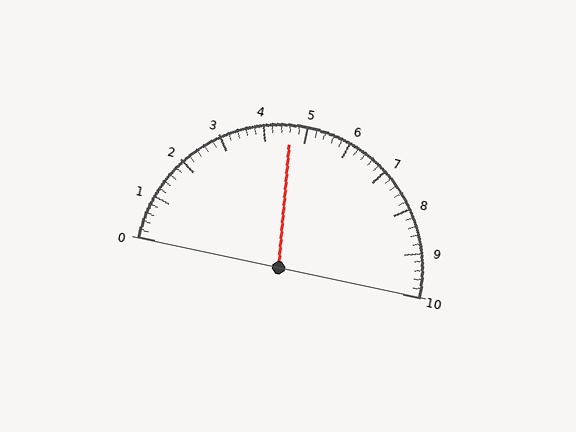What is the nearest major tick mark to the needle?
The nearest major tick mark is 5.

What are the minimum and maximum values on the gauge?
The gauge ranges from 0 to 10.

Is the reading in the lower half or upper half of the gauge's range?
The reading is in the lower half of the range (0 to 10).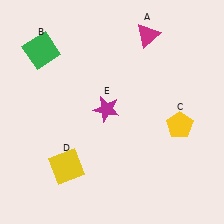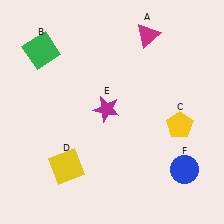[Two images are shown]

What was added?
A blue circle (F) was added in Image 2.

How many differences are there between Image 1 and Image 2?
There is 1 difference between the two images.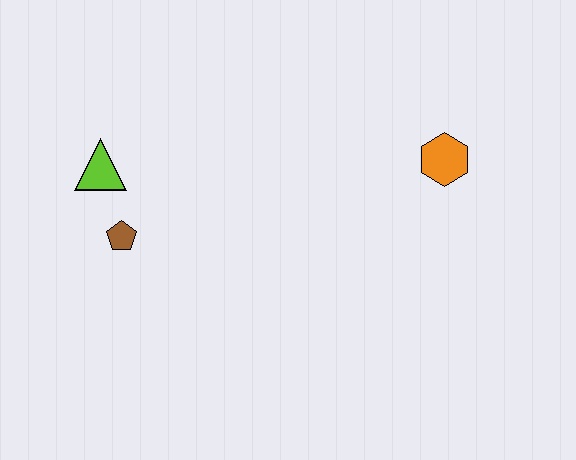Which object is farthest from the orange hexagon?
The lime triangle is farthest from the orange hexagon.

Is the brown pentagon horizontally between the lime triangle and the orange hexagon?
Yes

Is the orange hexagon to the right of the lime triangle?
Yes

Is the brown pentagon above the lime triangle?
No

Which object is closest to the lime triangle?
The brown pentagon is closest to the lime triangle.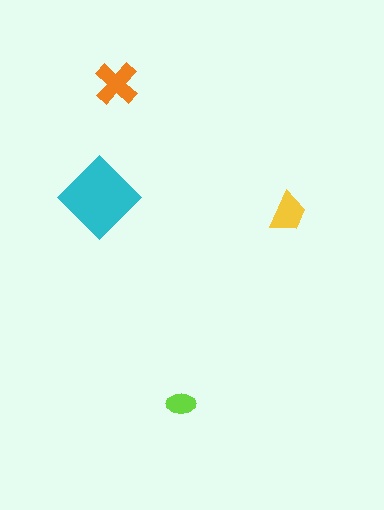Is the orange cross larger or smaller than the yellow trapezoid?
Larger.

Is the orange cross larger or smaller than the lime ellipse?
Larger.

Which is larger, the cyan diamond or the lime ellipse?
The cyan diamond.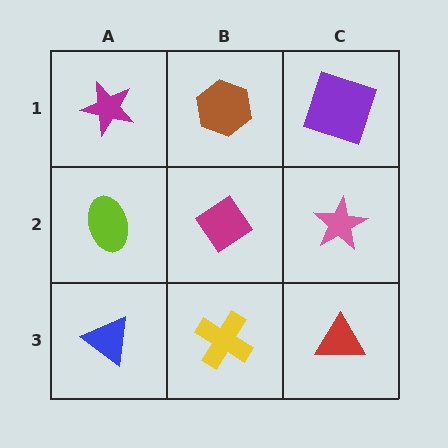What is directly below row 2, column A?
A blue triangle.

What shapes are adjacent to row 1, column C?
A pink star (row 2, column C), a brown hexagon (row 1, column B).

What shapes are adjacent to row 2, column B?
A brown hexagon (row 1, column B), a yellow cross (row 3, column B), a lime ellipse (row 2, column A), a pink star (row 2, column C).